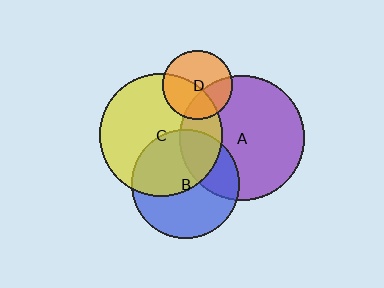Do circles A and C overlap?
Yes.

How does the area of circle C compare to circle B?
Approximately 1.3 times.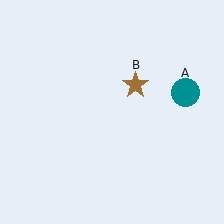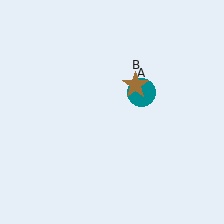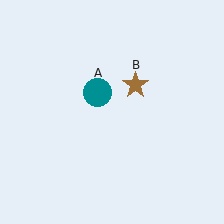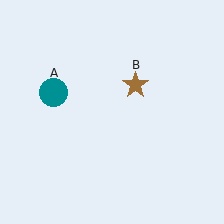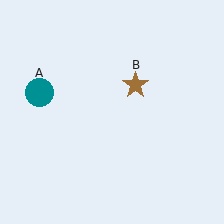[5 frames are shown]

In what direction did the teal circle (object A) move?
The teal circle (object A) moved left.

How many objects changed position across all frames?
1 object changed position: teal circle (object A).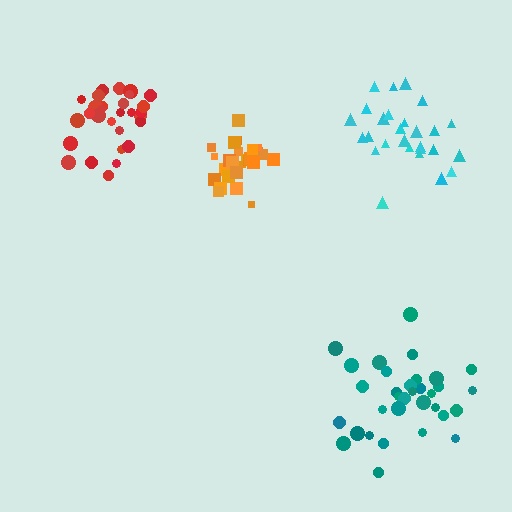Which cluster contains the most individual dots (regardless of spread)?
Teal (33).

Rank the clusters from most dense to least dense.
orange, red, teal, cyan.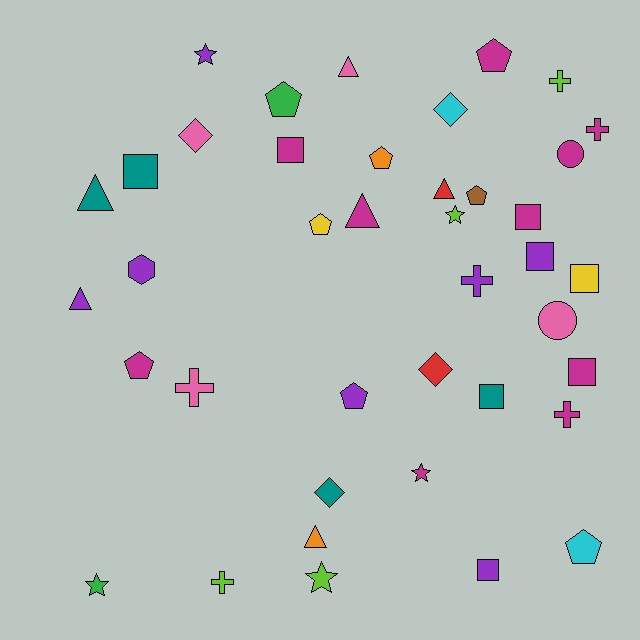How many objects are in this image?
There are 40 objects.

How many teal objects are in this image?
There are 4 teal objects.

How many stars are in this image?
There are 5 stars.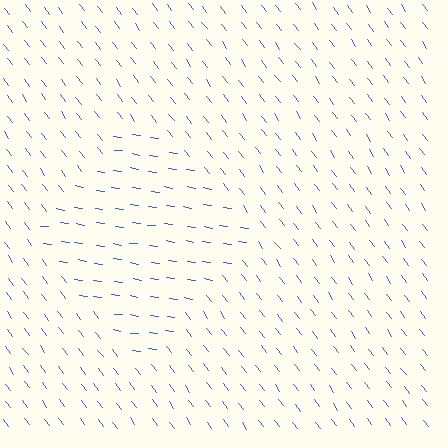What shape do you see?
I see a diamond.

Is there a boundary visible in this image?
Yes, there is a texture boundary formed by a change in line orientation.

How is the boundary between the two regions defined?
The boundary is defined purely by a change in line orientation (approximately 45 degrees difference). All lines are the same color and thickness.